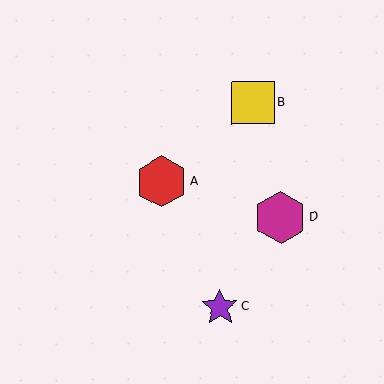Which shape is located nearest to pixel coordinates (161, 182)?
The red hexagon (labeled A) at (161, 182) is nearest to that location.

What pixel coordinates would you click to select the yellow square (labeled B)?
Click at (253, 103) to select the yellow square B.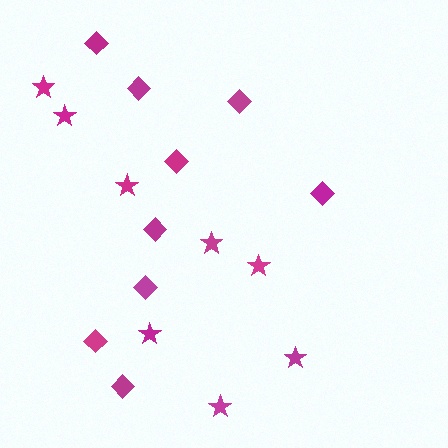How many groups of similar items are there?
There are 2 groups: one group of diamonds (9) and one group of stars (8).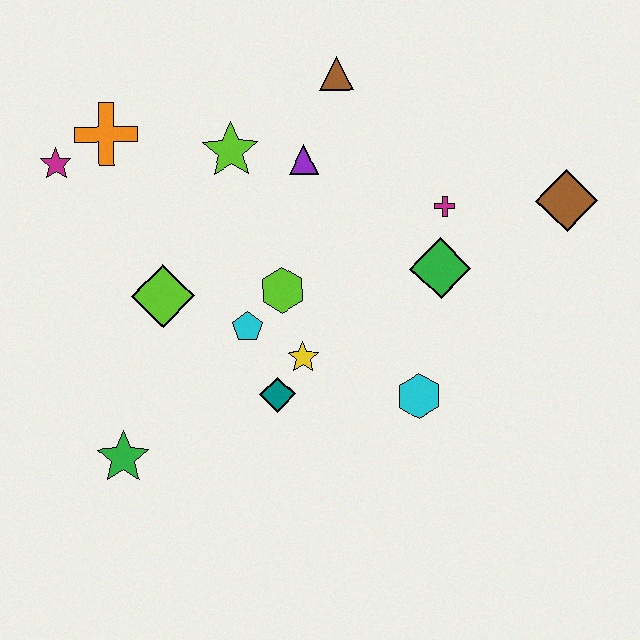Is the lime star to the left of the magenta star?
No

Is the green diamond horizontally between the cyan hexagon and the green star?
No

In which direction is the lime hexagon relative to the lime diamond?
The lime hexagon is to the right of the lime diamond.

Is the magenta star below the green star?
No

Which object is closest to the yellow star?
The teal diamond is closest to the yellow star.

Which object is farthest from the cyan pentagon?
The brown diamond is farthest from the cyan pentagon.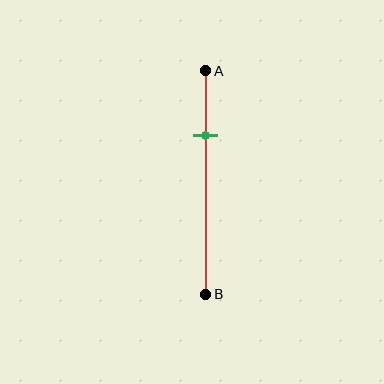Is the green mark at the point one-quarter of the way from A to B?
No, the mark is at about 30% from A, not at the 25% one-quarter point.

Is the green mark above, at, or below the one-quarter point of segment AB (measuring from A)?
The green mark is below the one-quarter point of segment AB.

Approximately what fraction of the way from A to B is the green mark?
The green mark is approximately 30% of the way from A to B.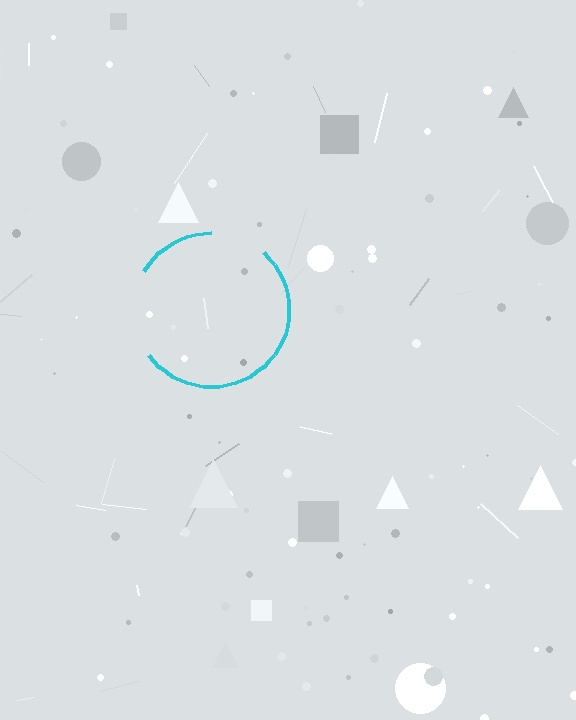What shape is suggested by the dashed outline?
The dashed outline suggests a circle.